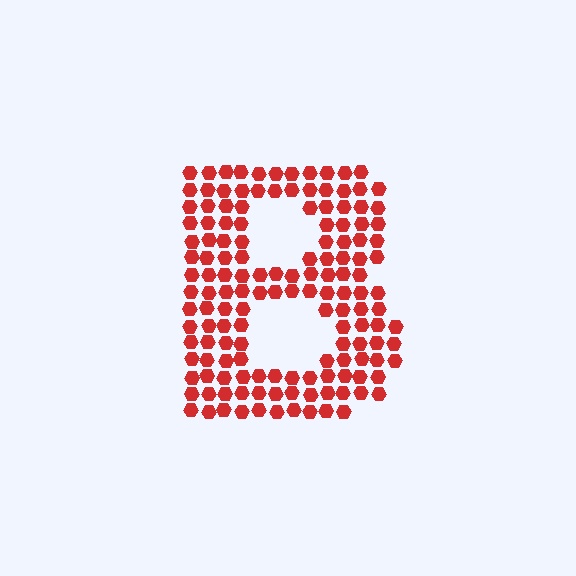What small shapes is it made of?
It is made of small hexagons.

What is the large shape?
The large shape is the letter B.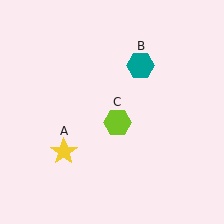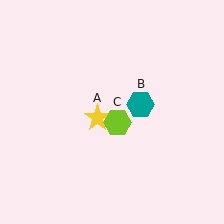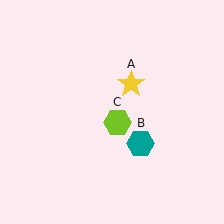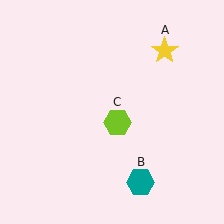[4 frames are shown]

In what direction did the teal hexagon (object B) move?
The teal hexagon (object B) moved down.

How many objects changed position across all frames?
2 objects changed position: yellow star (object A), teal hexagon (object B).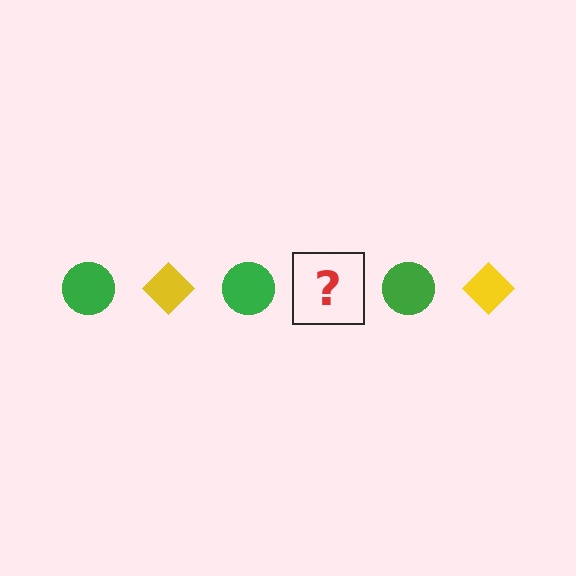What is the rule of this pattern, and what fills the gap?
The rule is that the pattern alternates between green circle and yellow diamond. The gap should be filled with a yellow diamond.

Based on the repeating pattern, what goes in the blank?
The blank should be a yellow diamond.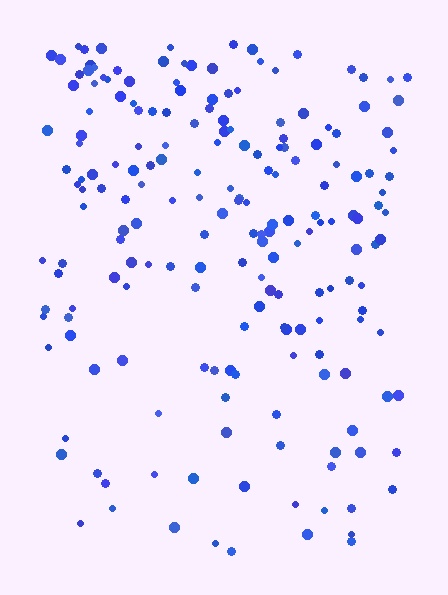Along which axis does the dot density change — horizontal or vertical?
Vertical.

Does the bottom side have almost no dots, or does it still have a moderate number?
Still a moderate number, just noticeably fewer than the top.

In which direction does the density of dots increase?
From bottom to top, with the top side densest.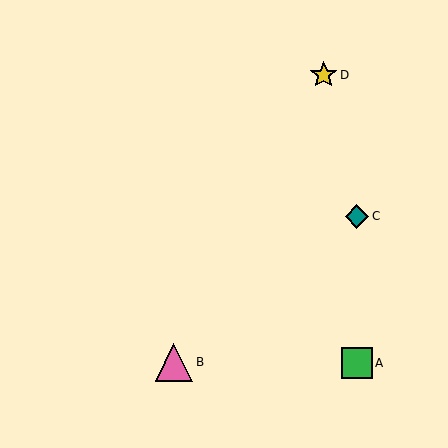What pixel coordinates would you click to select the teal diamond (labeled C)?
Click at (357, 216) to select the teal diamond C.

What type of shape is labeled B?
Shape B is a pink triangle.